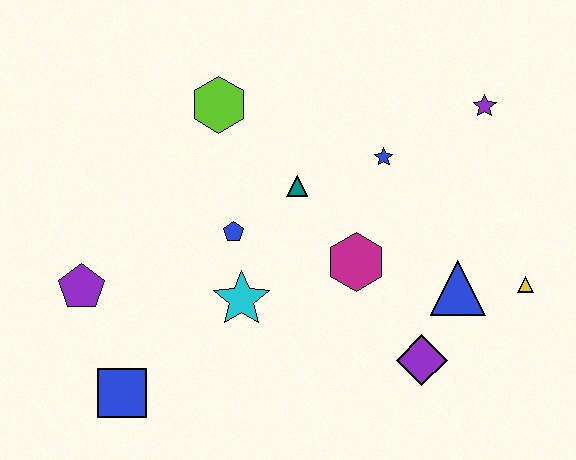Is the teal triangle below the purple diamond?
No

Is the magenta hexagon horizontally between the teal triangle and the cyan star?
No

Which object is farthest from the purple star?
The blue square is farthest from the purple star.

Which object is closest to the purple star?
The blue star is closest to the purple star.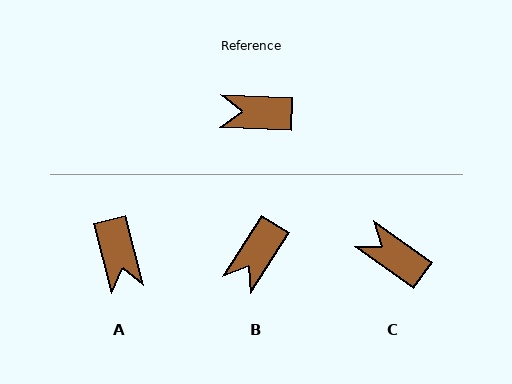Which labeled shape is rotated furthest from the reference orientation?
A, about 107 degrees away.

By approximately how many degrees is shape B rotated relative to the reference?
Approximately 60 degrees counter-clockwise.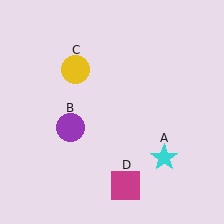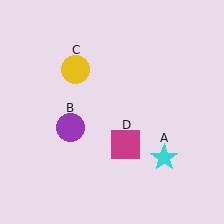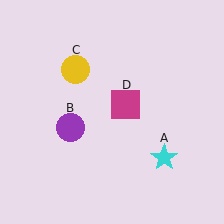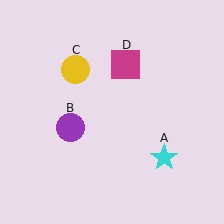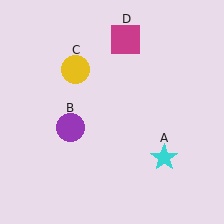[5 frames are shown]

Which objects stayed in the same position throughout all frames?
Cyan star (object A) and purple circle (object B) and yellow circle (object C) remained stationary.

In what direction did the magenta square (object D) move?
The magenta square (object D) moved up.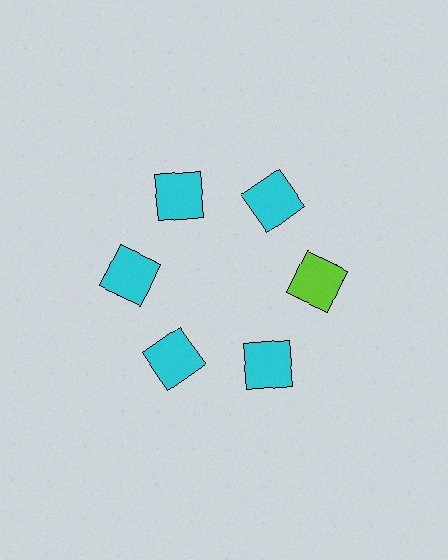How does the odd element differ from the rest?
It has a different color: lime instead of cyan.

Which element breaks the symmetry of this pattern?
The lime square at roughly the 3 o'clock position breaks the symmetry. All other shapes are cyan squares.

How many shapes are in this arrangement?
There are 6 shapes arranged in a ring pattern.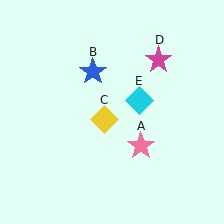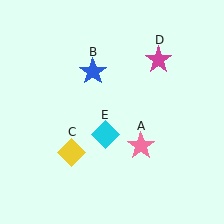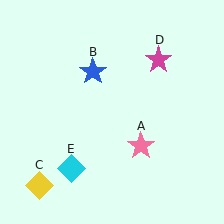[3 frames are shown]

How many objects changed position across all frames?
2 objects changed position: yellow diamond (object C), cyan diamond (object E).